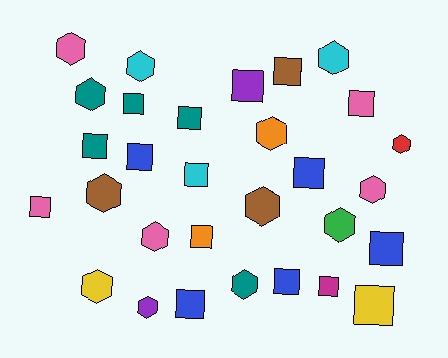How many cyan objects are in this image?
There are 3 cyan objects.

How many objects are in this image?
There are 30 objects.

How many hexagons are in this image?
There are 14 hexagons.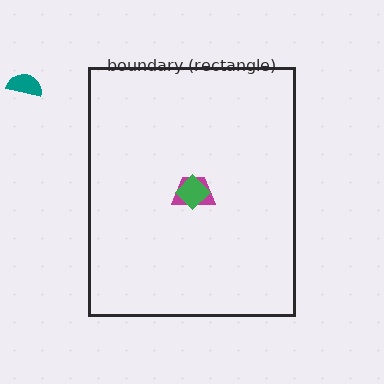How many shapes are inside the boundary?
2 inside, 1 outside.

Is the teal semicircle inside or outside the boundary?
Outside.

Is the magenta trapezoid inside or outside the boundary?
Inside.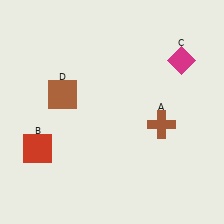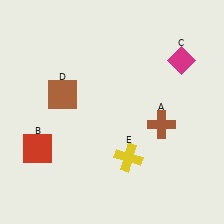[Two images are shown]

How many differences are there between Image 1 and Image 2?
There is 1 difference between the two images.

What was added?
A yellow cross (E) was added in Image 2.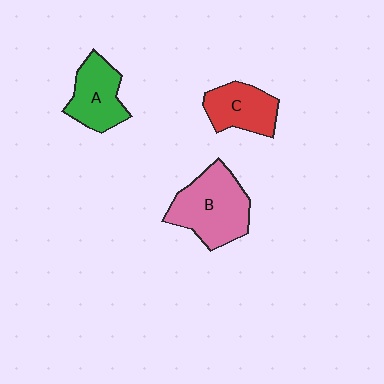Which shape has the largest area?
Shape B (pink).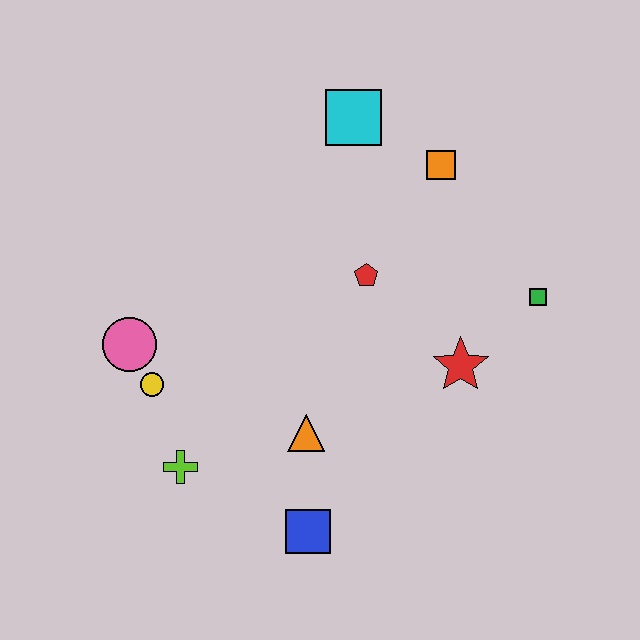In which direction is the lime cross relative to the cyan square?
The lime cross is below the cyan square.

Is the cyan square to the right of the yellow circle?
Yes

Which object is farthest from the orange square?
The lime cross is farthest from the orange square.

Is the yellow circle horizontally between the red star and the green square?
No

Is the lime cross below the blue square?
No